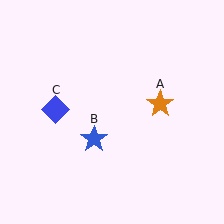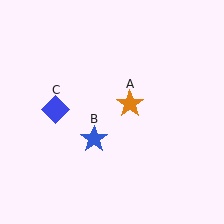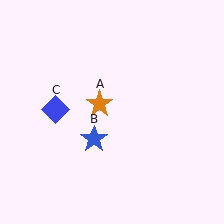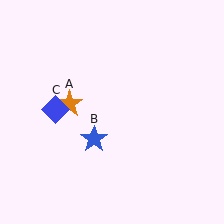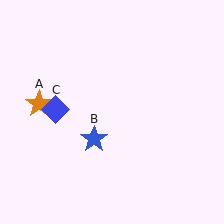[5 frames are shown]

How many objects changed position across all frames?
1 object changed position: orange star (object A).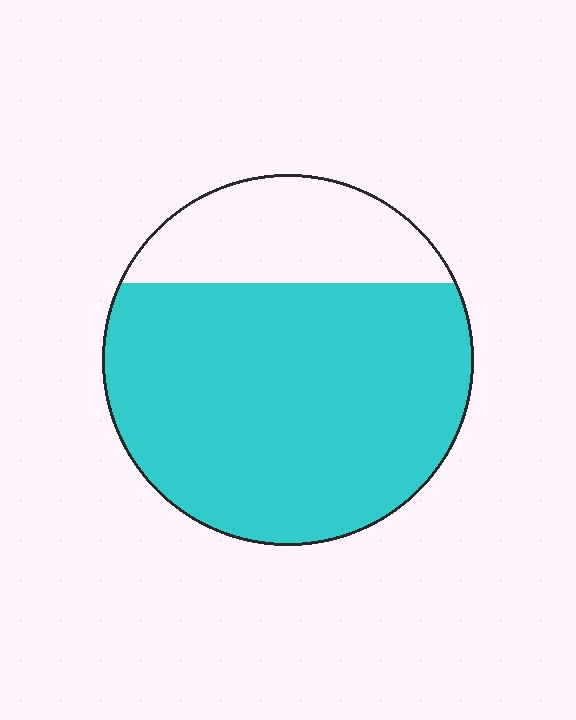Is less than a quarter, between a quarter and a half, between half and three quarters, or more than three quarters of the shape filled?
More than three quarters.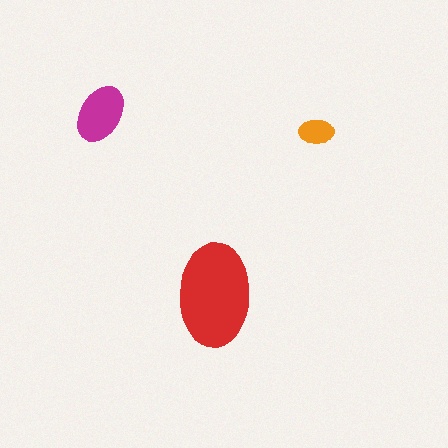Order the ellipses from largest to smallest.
the red one, the magenta one, the orange one.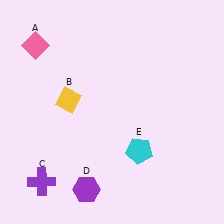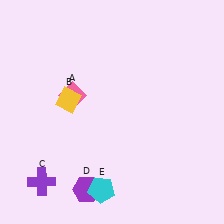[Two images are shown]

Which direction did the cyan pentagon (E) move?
The cyan pentagon (E) moved down.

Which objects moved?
The objects that moved are: the pink diamond (A), the cyan pentagon (E).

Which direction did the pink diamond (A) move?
The pink diamond (A) moved down.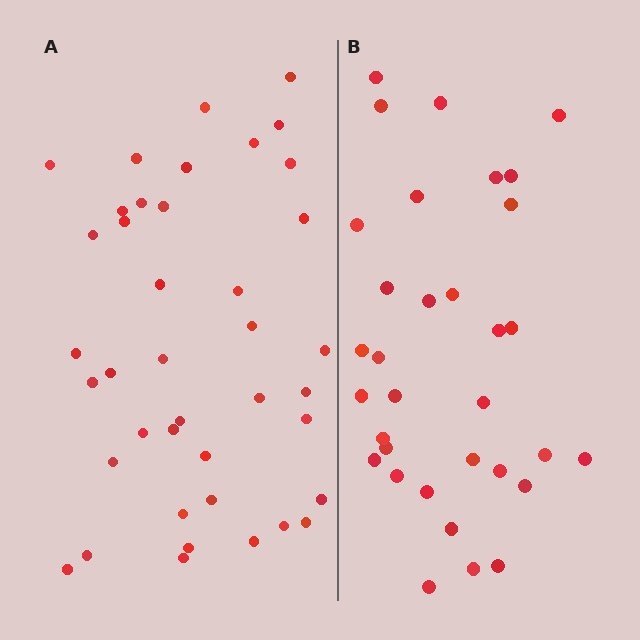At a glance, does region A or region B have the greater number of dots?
Region A (the left region) has more dots.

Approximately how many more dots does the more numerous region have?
Region A has roughly 8 or so more dots than region B.